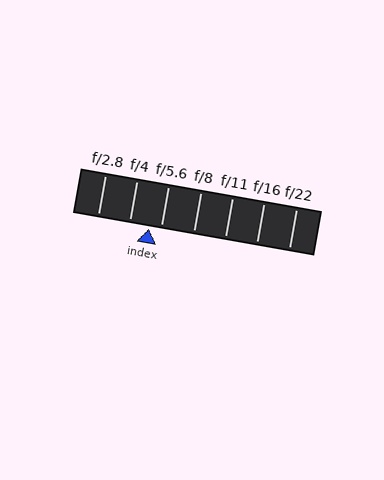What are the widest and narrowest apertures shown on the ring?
The widest aperture shown is f/2.8 and the narrowest is f/22.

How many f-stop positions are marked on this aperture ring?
There are 7 f-stop positions marked.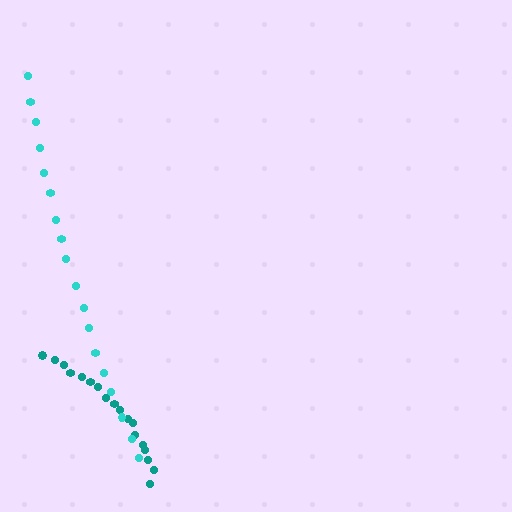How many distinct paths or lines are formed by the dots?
There are 2 distinct paths.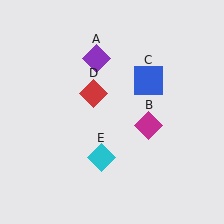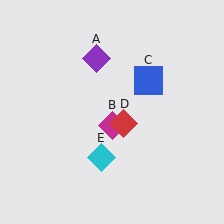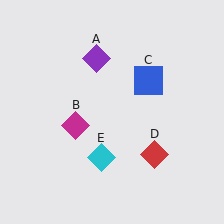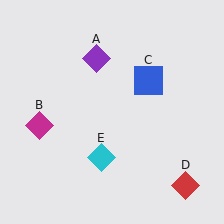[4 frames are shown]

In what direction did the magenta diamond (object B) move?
The magenta diamond (object B) moved left.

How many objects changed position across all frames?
2 objects changed position: magenta diamond (object B), red diamond (object D).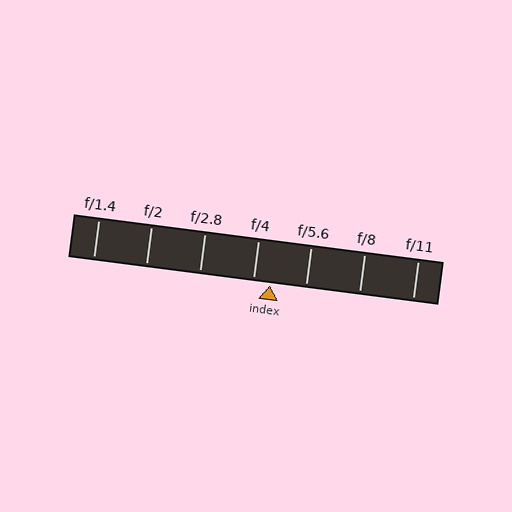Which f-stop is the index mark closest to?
The index mark is closest to f/4.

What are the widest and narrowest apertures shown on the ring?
The widest aperture shown is f/1.4 and the narrowest is f/11.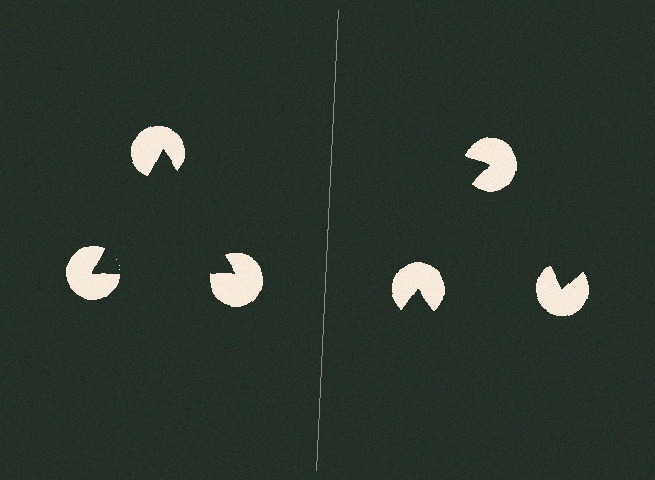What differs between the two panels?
The pac-man discs are positioned identically on both sides; only the wedge orientations differ. On the left they align to a triangle; on the right they are misaligned.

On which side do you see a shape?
An illusory triangle appears on the left side. On the right side the wedge cuts are rotated, so no coherent shape forms.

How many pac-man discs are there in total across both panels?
6 — 3 on each side.